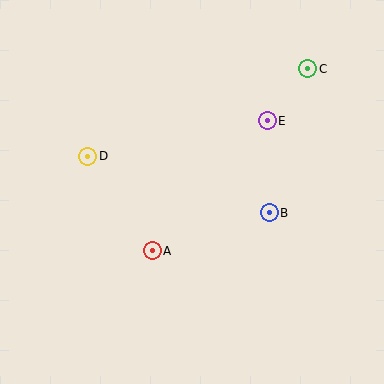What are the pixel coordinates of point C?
Point C is at (308, 69).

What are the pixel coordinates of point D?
Point D is at (88, 156).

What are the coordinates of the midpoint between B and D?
The midpoint between B and D is at (179, 185).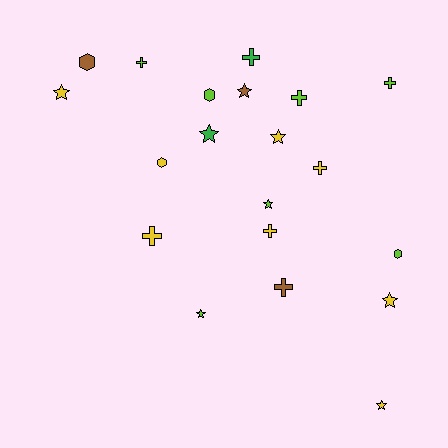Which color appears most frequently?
Yellow, with 8 objects.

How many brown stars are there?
There is 1 brown star.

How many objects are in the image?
There are 20 objects.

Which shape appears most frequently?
Cross, with 8 objects.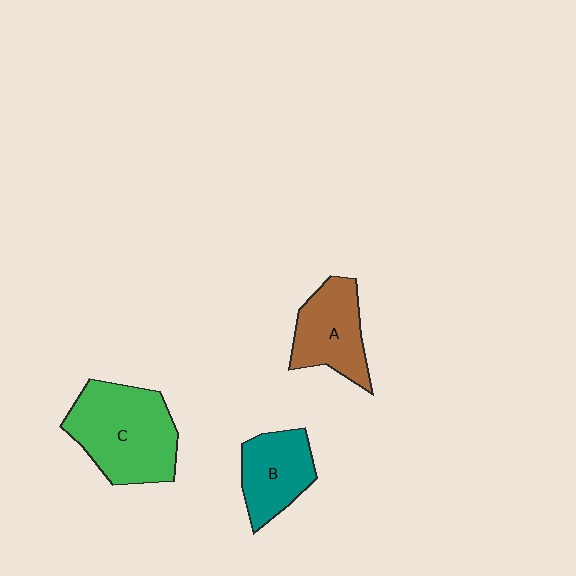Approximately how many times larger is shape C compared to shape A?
Approximately 1.5 times.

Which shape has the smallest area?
Shape B (teal).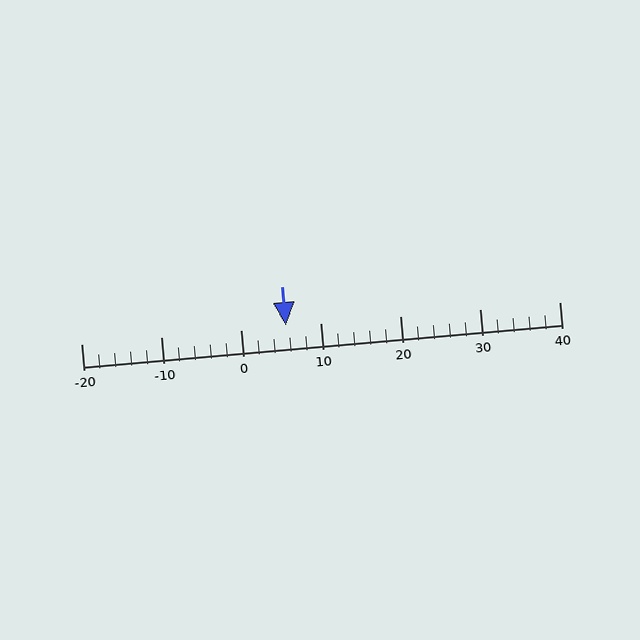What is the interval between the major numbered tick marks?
The major tick marks are spaced 10 units apart.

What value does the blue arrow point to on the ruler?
The blue arrow points to approximately 6.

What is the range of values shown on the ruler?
The ruler shows values from -20 to 40.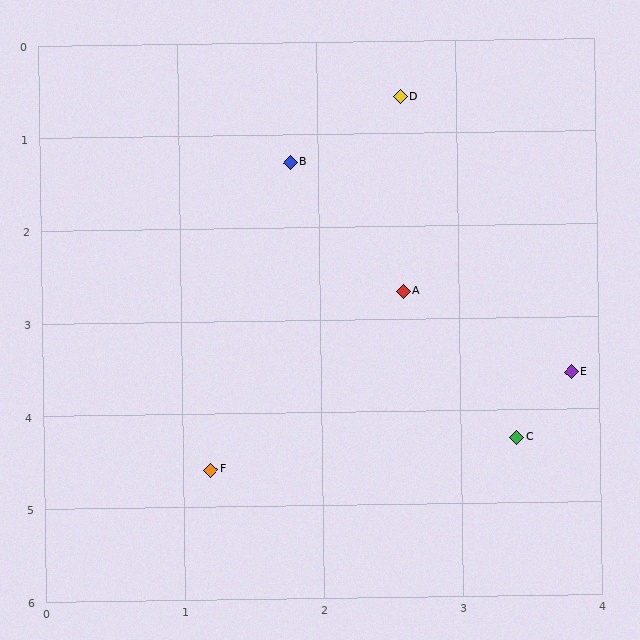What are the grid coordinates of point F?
Point F is at approximately (1.2, 4.6).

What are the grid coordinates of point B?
Point B is at approximately (1.8, 1.3).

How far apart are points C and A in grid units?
Points C and A are about 1.8 grid units apart.